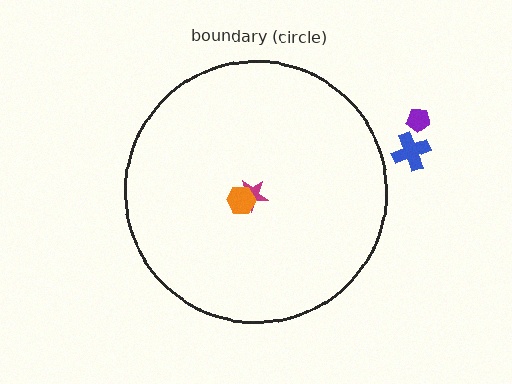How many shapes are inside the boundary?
2 inside, 2 outside.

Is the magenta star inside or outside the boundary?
Inside.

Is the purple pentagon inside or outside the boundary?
Outside.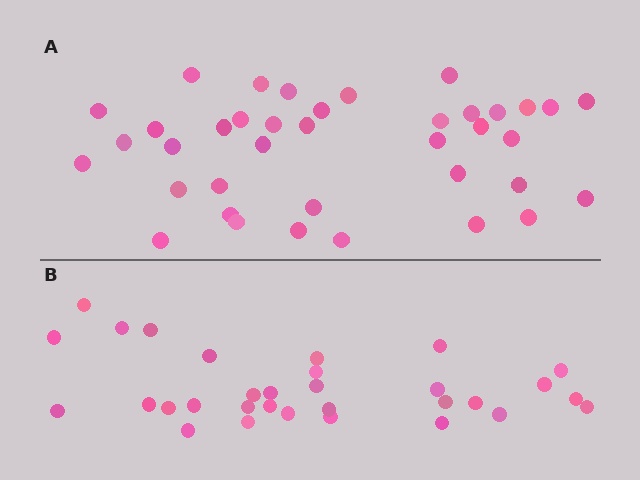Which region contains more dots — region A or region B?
Region A (the top region) has more dots.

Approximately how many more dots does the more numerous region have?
Region A has roughly 8 or so more dots than region B.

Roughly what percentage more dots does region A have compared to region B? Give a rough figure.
About 25% more.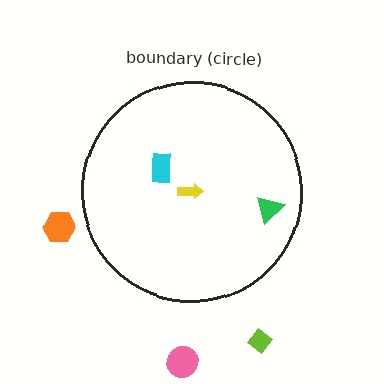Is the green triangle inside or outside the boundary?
Inside.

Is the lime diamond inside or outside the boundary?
Outside.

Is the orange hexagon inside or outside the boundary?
Outside.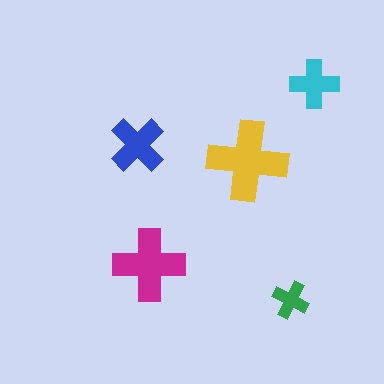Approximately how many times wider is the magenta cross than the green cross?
About 2 times wider.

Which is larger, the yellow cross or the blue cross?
The yellow one.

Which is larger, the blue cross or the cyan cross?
The blue one.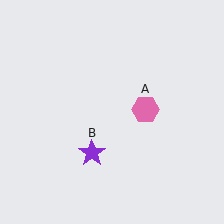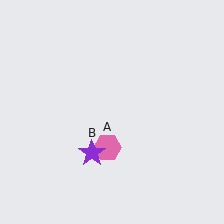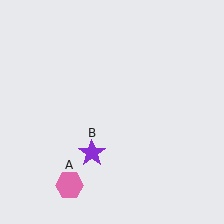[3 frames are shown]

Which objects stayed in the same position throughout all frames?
Purple star (object B) remained stationary.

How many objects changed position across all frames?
1 object changed position: pink hexagon (object A).